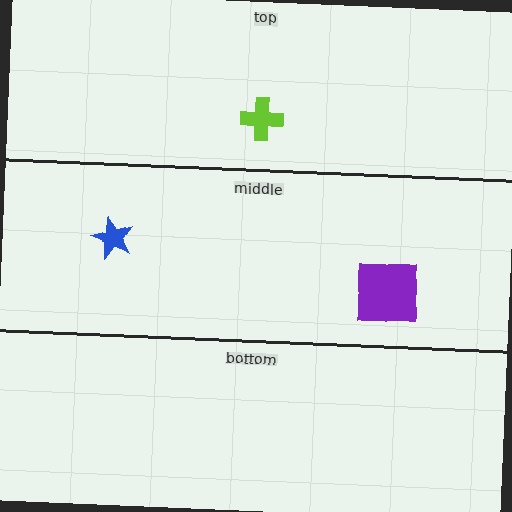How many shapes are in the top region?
1.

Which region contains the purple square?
The middle region.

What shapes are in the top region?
The lime cross.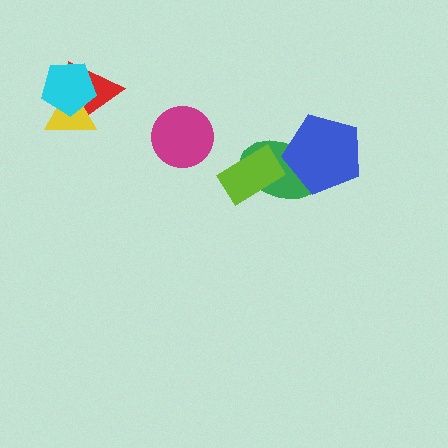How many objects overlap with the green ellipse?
2 objects overlap with the green ellipse.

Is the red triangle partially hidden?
Yes, it is partially covered by another shape.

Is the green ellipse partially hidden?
Yes, it is partially covered by another shape.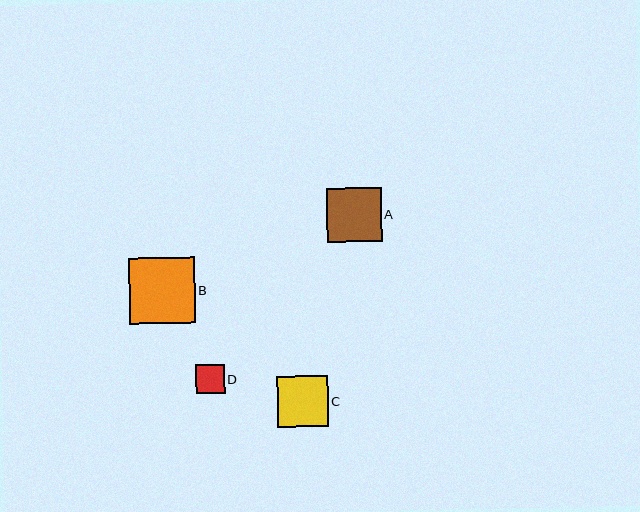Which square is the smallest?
Square D is the smallest with a size of approximately 28 pixels.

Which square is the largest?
Square B is the largest with a size of approximately 66 pixels.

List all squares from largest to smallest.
From largest to smallest: B, A, C, D.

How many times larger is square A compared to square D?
Square A is approximately 1.9 times the size of square D.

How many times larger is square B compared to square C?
Square B is approximately 1.3 times the size of square C.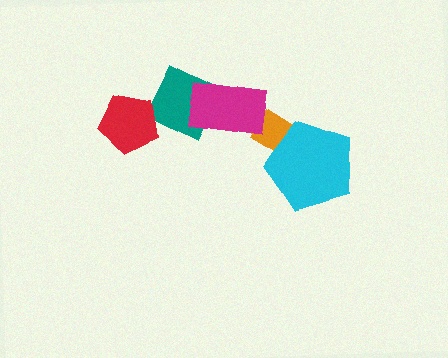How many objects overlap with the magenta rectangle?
1 object overlaps with the magenta rectangle.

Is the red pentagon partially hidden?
No, no other shape covers it.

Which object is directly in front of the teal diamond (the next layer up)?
The magenta rectangle is directly in front of the teal diamond.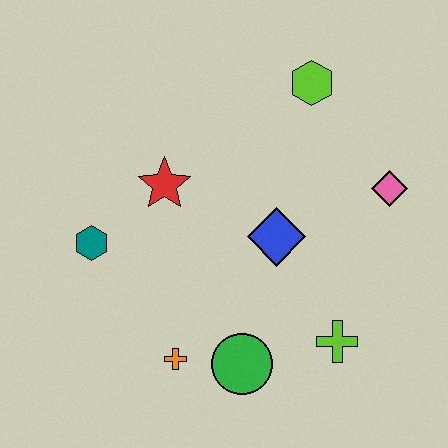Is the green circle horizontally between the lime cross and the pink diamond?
No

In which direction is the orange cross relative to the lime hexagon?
The orange cross is below the lime hexagon.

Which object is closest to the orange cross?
The green circle is closest to the orange cross.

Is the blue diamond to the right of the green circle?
Yes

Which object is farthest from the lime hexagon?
The orange cross is farthest from the lime hexagon.